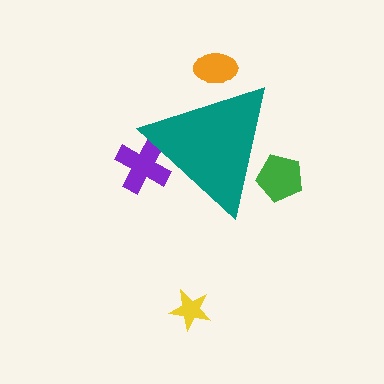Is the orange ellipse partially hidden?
Yes, the orange ellipse is partially hidden behind the teal triangle.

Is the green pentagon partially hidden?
Yes, the green pentagon is partially hidden behind the teal triangle.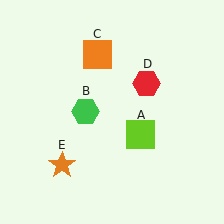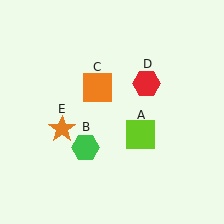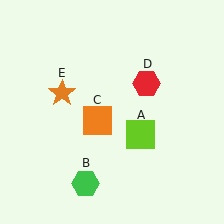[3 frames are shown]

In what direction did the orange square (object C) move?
The orange square (object C) moved down.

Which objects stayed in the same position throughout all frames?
Lime square (object A) and red hexagon (object D) remained stationary.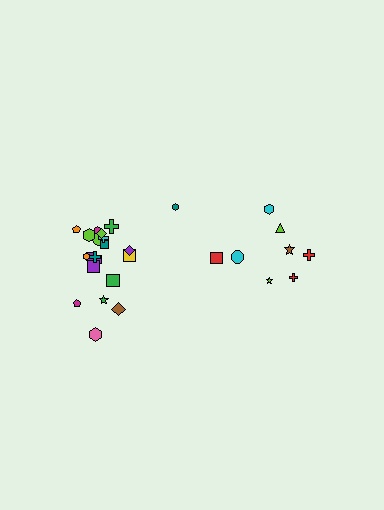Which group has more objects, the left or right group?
The left group.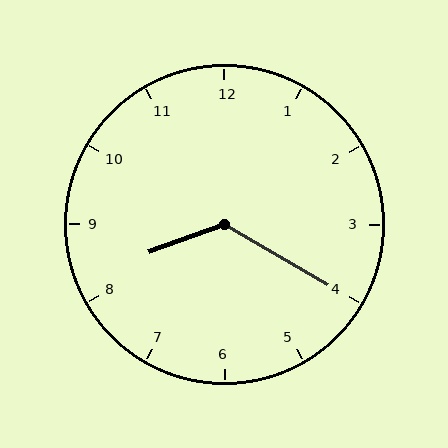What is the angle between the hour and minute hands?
Approximately 130 degrees.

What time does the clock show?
8:20.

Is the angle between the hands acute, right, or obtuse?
It is obtuse.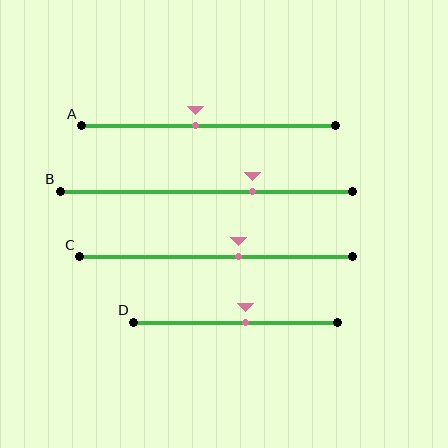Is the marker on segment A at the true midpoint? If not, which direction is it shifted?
No, the marker on segment A is shifted to the left by about 5% of the segment length.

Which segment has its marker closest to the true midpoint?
Segment D has its marker closest to the true midpoint.